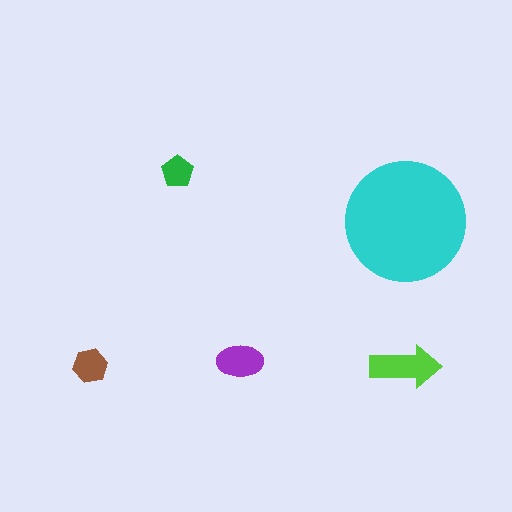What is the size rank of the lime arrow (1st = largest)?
2nd.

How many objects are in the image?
There are 5 objects in the image.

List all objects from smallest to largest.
The green pentagon, the brown hexagon, the purple ellipse, the lime arrow, the cyan circle.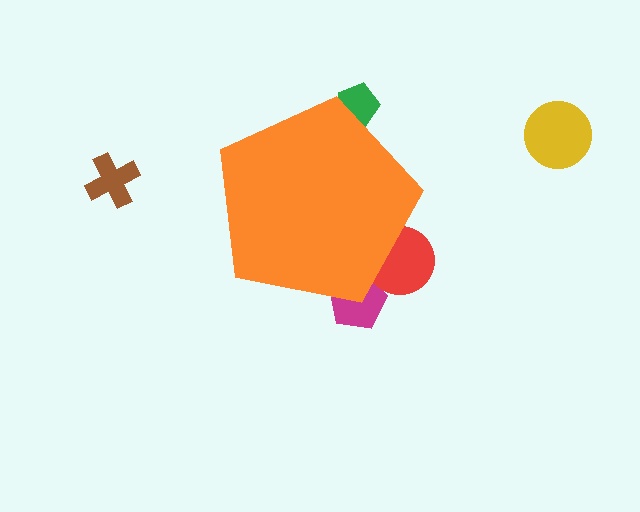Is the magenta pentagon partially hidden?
Yes, the magenta pentagon is partially hidden behind the orange pentagon.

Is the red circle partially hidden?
Yes, the red circle is partially hidden behind the orange pentagon.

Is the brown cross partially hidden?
No, the brown cross is fully visible.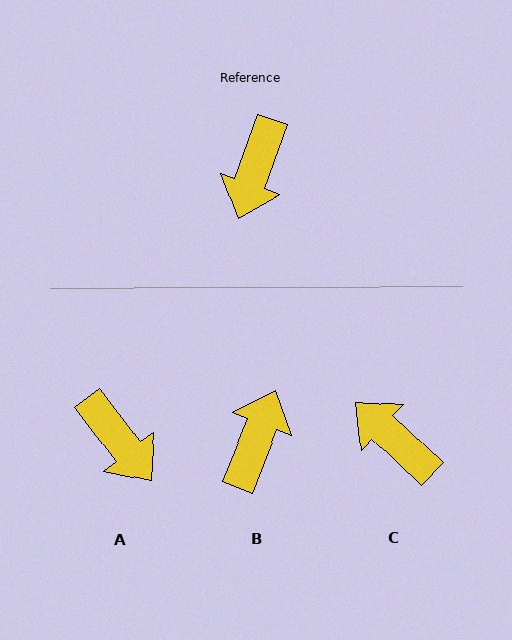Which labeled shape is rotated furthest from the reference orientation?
B, about 177 degrees away.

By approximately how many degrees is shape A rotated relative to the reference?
Approximately 56 degrees counter-clockwise.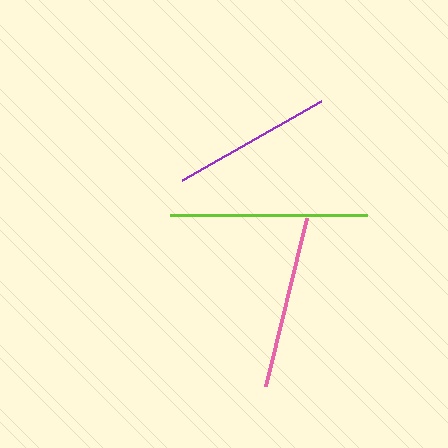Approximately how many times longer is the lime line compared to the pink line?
The lime line is approximately 1.1 times the length of the pink line.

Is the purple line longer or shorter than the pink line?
The pink line is longer than the purple line.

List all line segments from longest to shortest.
From longest to shortest: lime, pink, purple.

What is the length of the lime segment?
The lime segment is approximately 197 pixels long.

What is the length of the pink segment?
The pink segment is approximately 173 pixels long.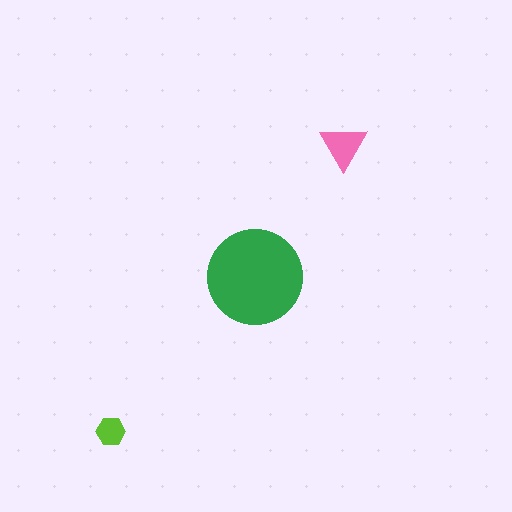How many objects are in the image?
There are 3 objects in the image.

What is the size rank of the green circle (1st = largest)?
1st.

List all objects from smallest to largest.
The lime hexagon, the pink triangle, the green circle.